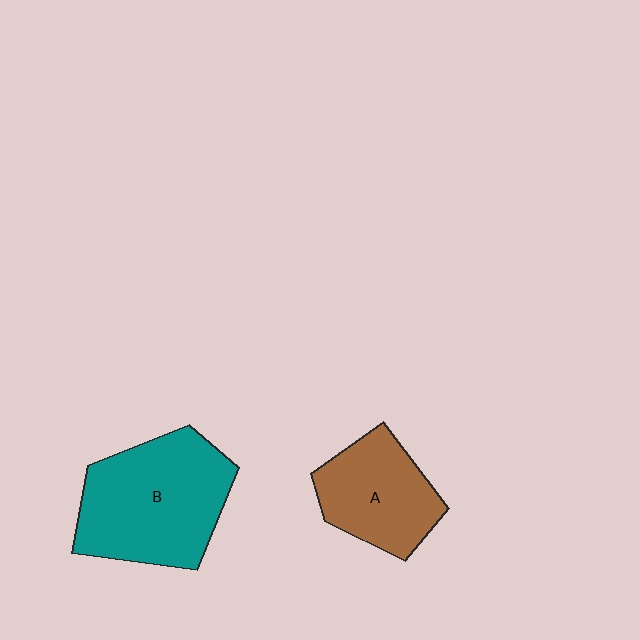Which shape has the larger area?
Shape B (teal).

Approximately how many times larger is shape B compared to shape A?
Approximately 1.5 times.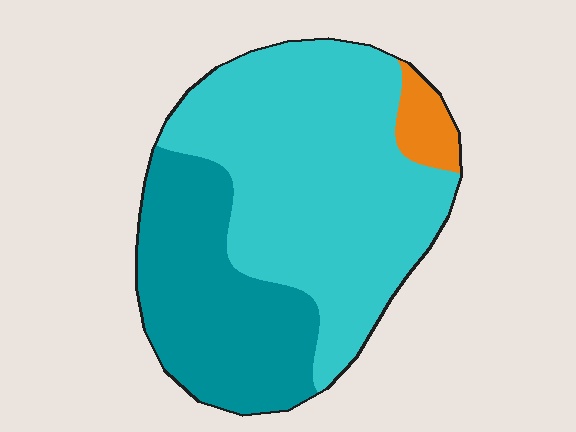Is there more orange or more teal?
Teal.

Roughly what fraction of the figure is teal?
Teal takes up about one third (1/3) of the figure.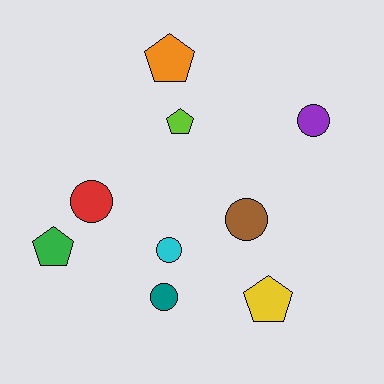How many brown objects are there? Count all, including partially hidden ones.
There is 1 brown object.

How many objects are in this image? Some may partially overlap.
There are 9 objects.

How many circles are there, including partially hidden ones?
There are 5 circles.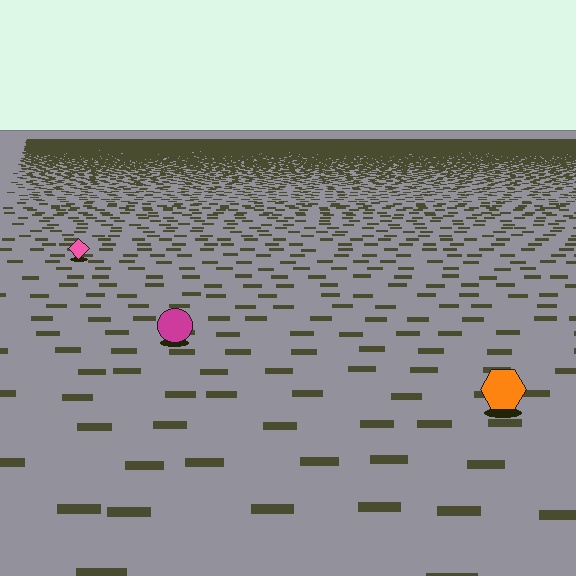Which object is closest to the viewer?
The orange hexagon is closest. The texture marks near it are larger and more spread out.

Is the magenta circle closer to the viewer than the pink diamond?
Yes. The magenta circle is closer — you can tell from the texture gradient: the ground texture is coarser near it.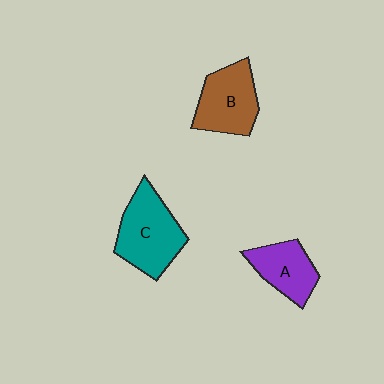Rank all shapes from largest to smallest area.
From largest to smallest: C (teal), B (brown), A (purple).